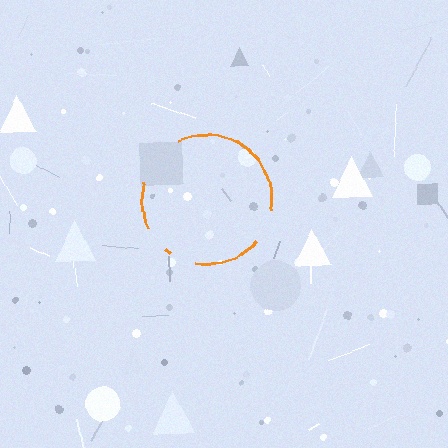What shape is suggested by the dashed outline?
The dashed outline suggests a circle.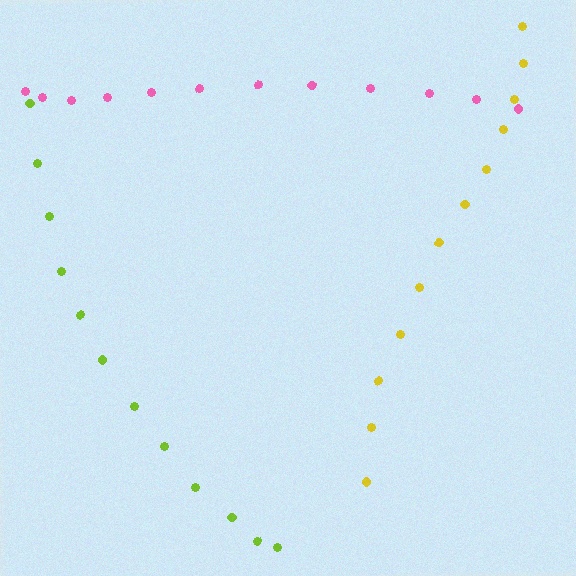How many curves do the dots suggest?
There are 3 distinct paths.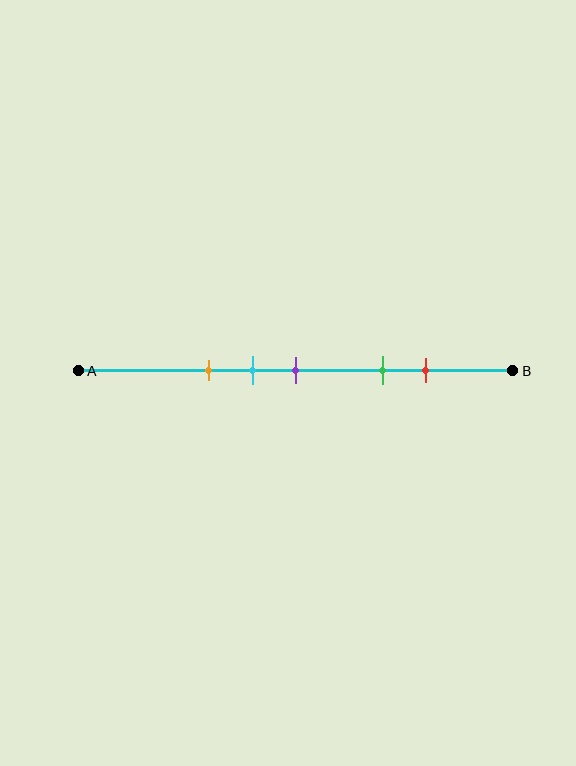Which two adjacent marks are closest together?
The cyan and purple marks are the closest adjacent pair.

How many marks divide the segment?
There are 5 marks dividing the segment.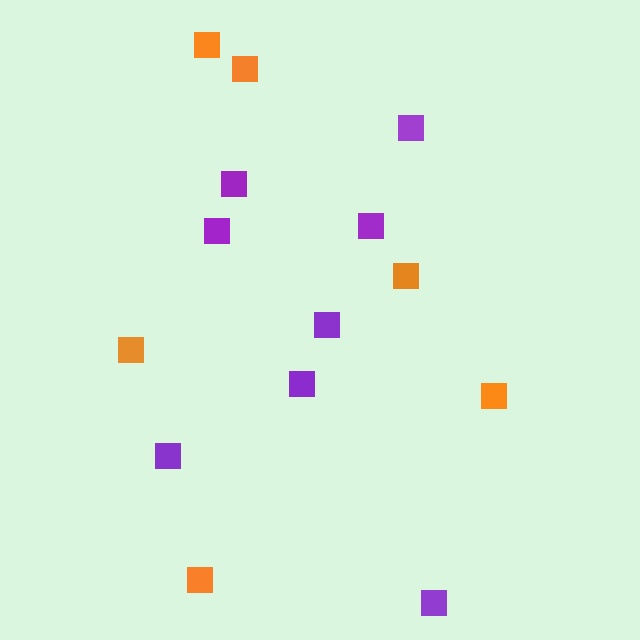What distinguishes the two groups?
There are 2 groups: one group of purple squares (8) and one group of orange squares (6).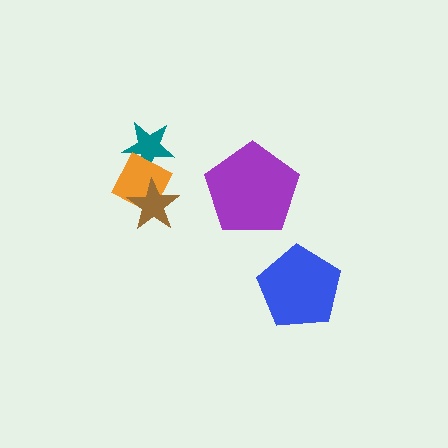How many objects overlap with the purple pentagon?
0 objects overlap with the purple pentagon.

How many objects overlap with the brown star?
1 object overlaps with the brown star.